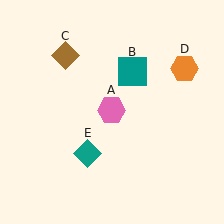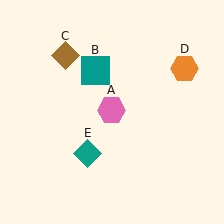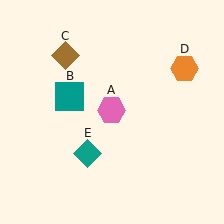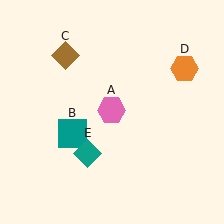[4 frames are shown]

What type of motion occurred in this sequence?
The teal square (object B) rotated counterclockwise around the center of the scene.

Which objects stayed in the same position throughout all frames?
Pink hexagon (object A) and brown diamond (object C) and orange hexagon (object D) and teal diamond (object E) remained stationary.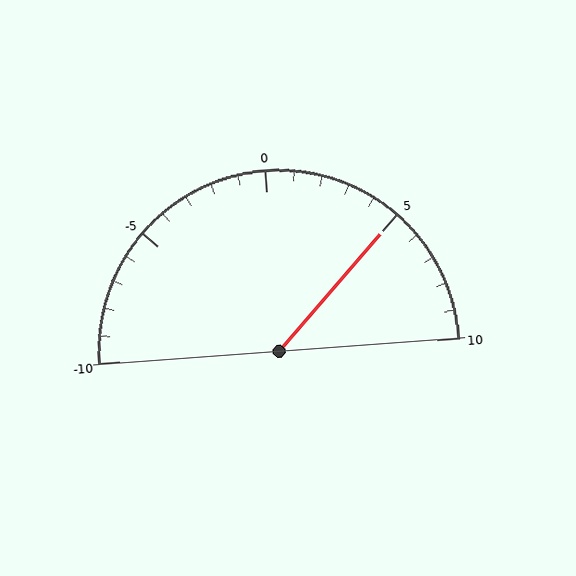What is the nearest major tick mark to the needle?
The nearest major tick mark is 5.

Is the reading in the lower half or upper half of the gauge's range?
The reading is in the upper half of the range (-10 to 10).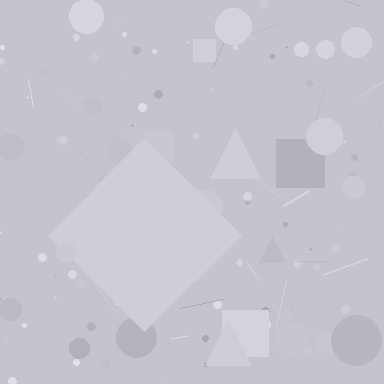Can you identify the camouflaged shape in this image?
The camouflaged shape is a diamond.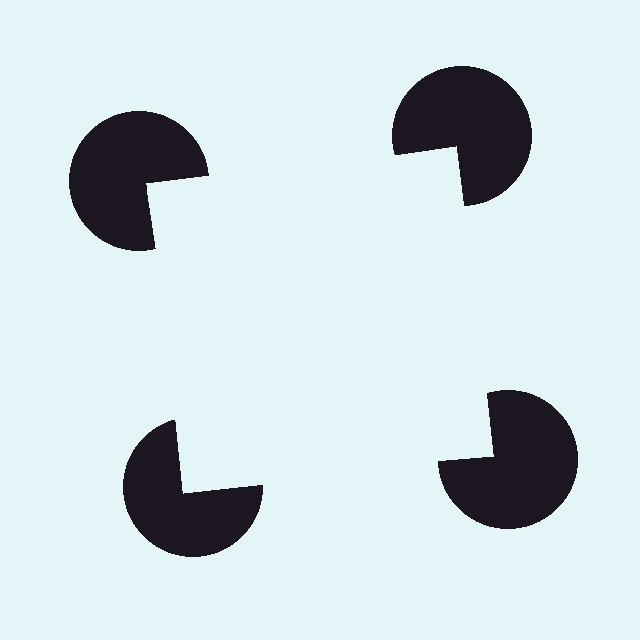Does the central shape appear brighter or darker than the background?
It typically appears slightly brighter than the background, even though no actual brightness change is drawn.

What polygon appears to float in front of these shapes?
An illusory square — its edges are inferred from the aligned wedge cuts in the pac-man discs, not physically drawn.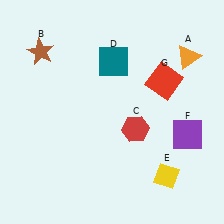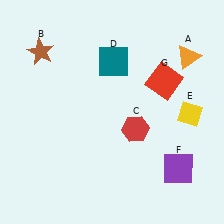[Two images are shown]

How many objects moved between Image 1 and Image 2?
2 objects moved between the two images.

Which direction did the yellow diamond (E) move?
The yellow diamond (E) moved up.